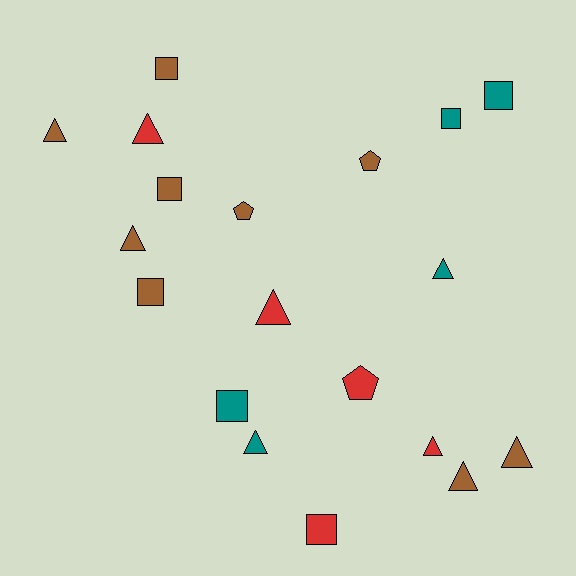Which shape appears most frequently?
Triangle, with 9 objects.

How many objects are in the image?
There are 19 objects.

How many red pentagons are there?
There is 1 red pentagon.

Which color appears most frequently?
Brown, with 9 objects.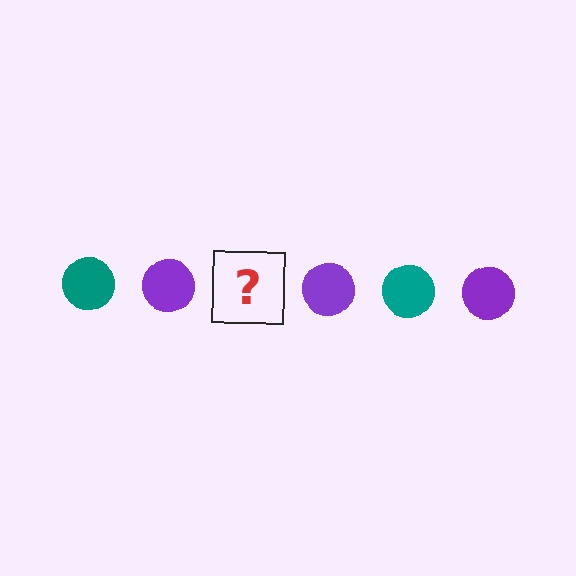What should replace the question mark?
The question mark should be replaced with a teal circle.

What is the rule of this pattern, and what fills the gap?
The rule is that the pattern cycles through teal, purple circles. The gap should be filled with a teal circle.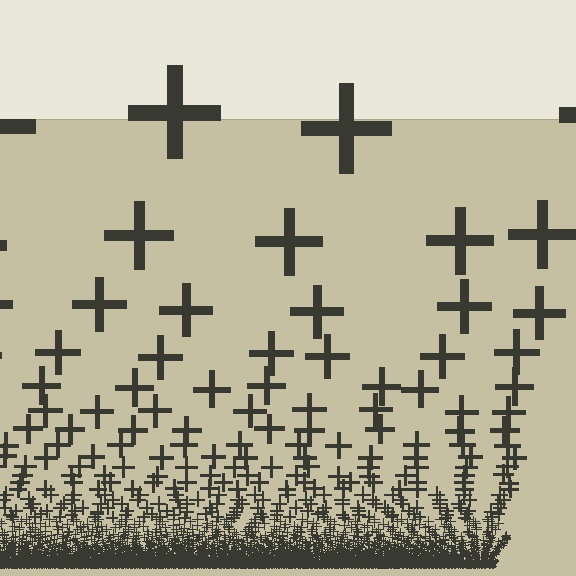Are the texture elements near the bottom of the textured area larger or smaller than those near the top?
Smaller. The gradient is inverted — elements near the bottom are smaller and denser.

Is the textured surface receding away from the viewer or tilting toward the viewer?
The surface appears to tilt toward the viewer. Texture elements get larger and sparser toward the top.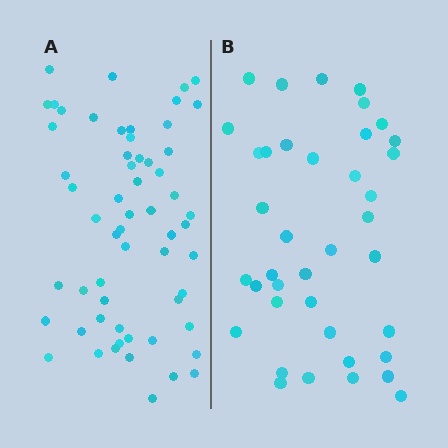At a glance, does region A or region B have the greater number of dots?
Region A (the left region) has more dots.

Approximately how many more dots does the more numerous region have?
Region A has approximately 20 more dots than region B.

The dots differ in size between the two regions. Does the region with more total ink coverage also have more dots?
No. Region B has more total ink coverage because its dots are larger, but region A actually contains more individual dots. Total area can be misleading — the number of items is what matters here.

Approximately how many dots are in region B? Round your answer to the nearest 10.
About 40 dots. (The exact count is 39, which rounds to 40.)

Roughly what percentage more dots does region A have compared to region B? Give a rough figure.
About 50% more.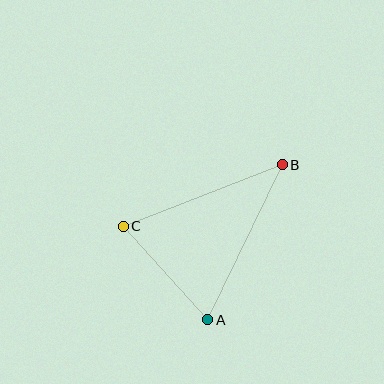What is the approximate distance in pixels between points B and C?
The distance between B and C is approximately 170 pixels.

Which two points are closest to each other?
Points A and C are closest to each other.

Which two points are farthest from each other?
Points A and B are farthest from each other.